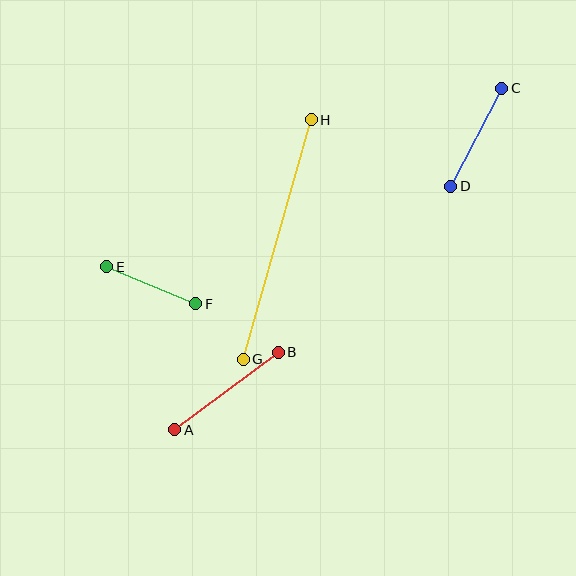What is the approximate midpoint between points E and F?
The midpoint is at approximately (151, 285) pixels.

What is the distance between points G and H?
The distance is approximately 249 pixels.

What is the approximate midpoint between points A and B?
The midpoint is at approximately (227, 391) pixels.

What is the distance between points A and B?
The distance is approximately 129 pixels.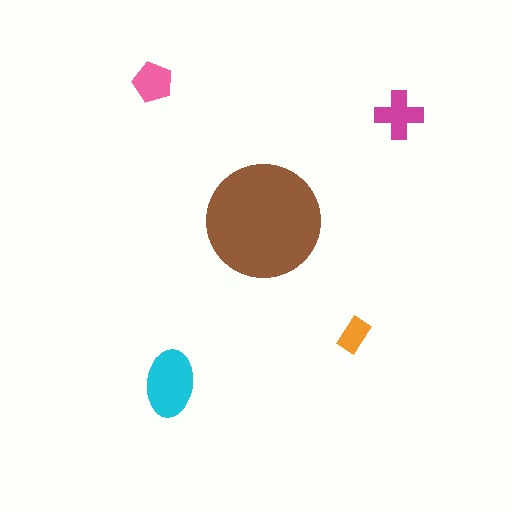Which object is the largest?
The brown circle.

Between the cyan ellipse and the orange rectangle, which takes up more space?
The cyan ellipse.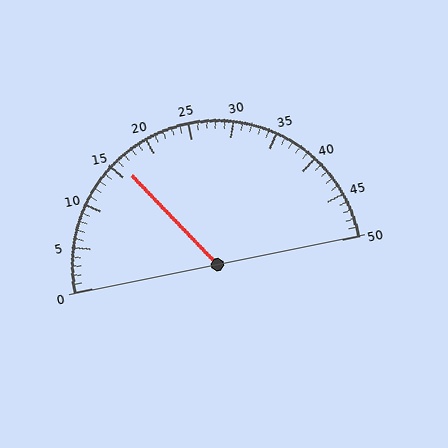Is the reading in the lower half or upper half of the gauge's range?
The reading is in the lower half of the range (0 to 50).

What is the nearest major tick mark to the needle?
The nearest major tick mark is 15.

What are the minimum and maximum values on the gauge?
The gauge ranges from 0 to 50.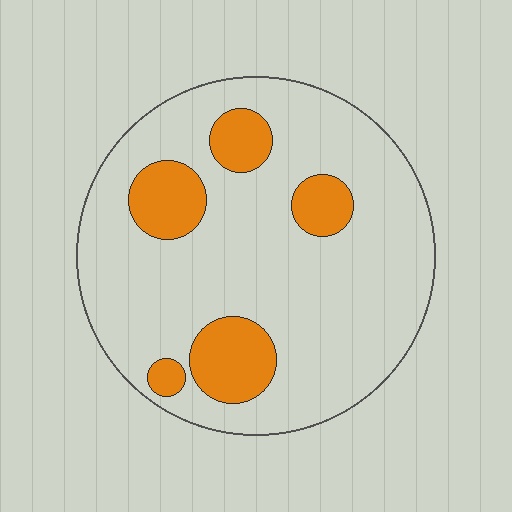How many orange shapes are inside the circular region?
5.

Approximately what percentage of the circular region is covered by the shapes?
Approximately 20%.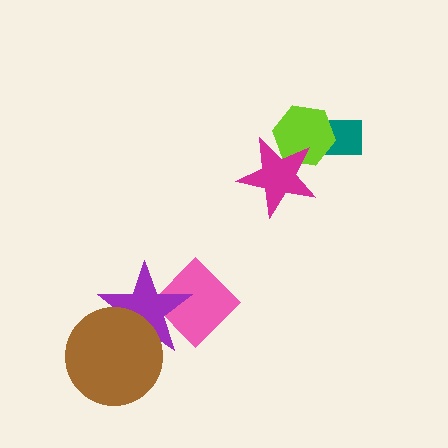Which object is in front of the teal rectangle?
The lime hexagon is in front of the teal rectangle.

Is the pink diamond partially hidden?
Yes, it is partially covered by another shape.